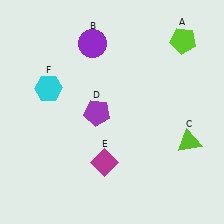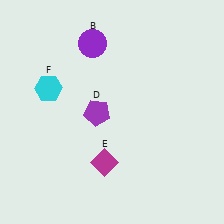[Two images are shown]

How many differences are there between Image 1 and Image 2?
There are 2 differences between the two images.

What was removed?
The lime pentagon (A), the lime triangle (C) were removed in Image 2.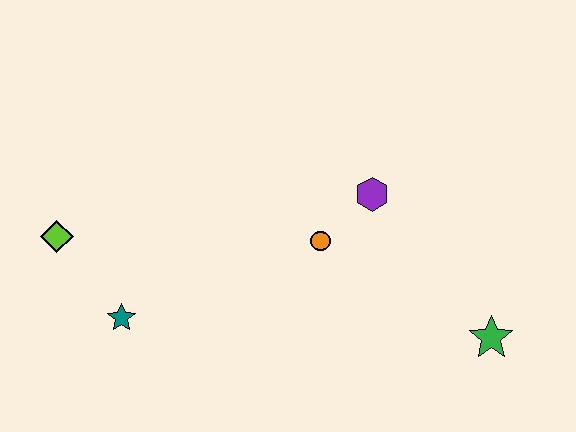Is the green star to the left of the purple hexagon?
No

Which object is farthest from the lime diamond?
The green star is farthest from the lime diamond.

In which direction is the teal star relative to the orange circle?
The teal star is to the left of the orange circle.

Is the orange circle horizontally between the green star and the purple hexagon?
No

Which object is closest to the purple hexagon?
The orange circle is closest to the purple hexagon.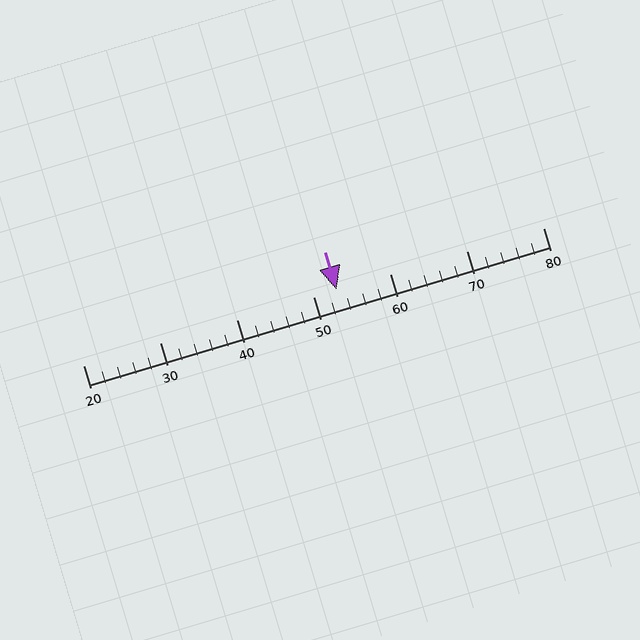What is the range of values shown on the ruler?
The ruler shows values from 20 to 80.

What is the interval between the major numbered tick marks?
The major tick marks are spaced 10 units apart.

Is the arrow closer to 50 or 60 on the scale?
The arrow is closer to 50.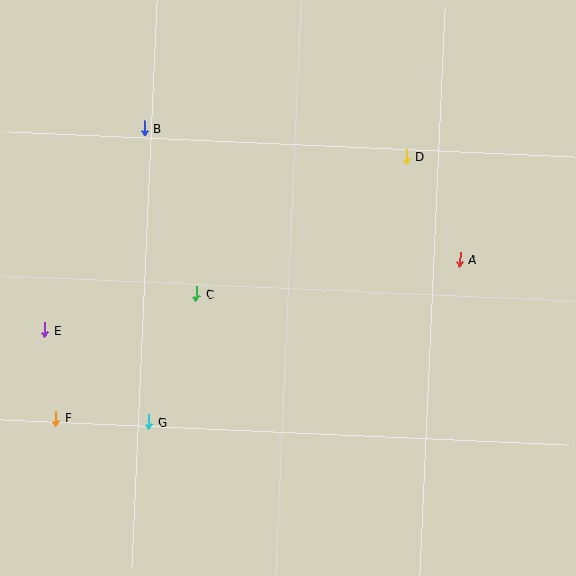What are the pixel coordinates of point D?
Point D is at (406, 156).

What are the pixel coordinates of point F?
Point F is at (56, 418).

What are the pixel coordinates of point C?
Point C is at (196, 294).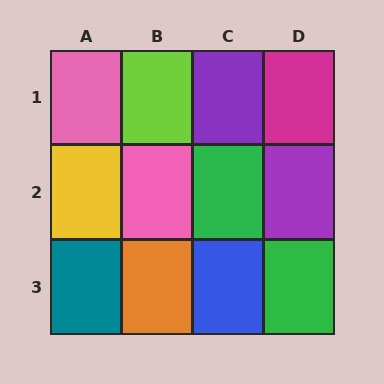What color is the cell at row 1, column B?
Lime.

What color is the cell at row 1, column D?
Magenta.